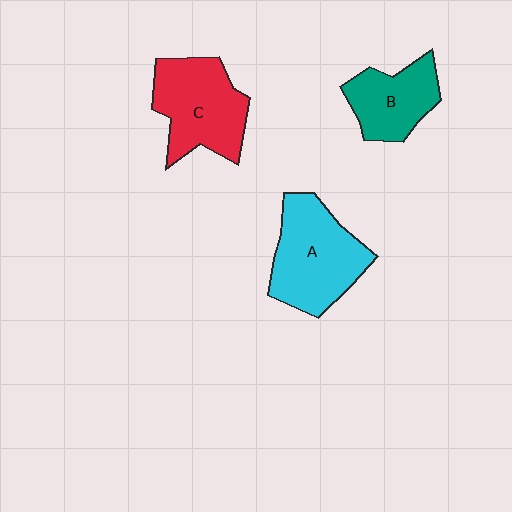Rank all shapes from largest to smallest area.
From largest to smallest: A (cyan), C (red), B (teal).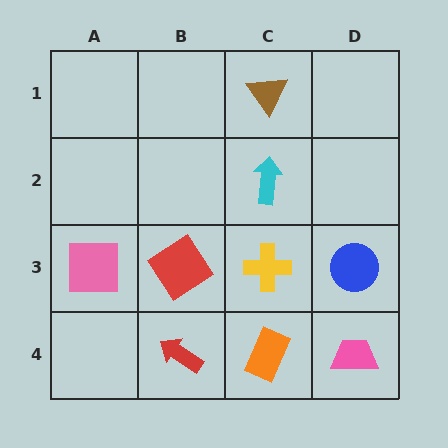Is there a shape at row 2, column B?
No, that cell is empty.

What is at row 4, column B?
A red arrow.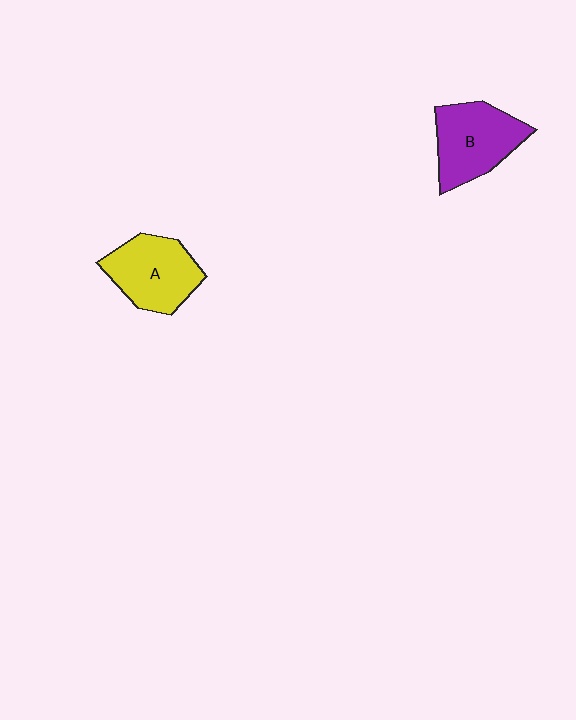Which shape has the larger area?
Shape B (purple).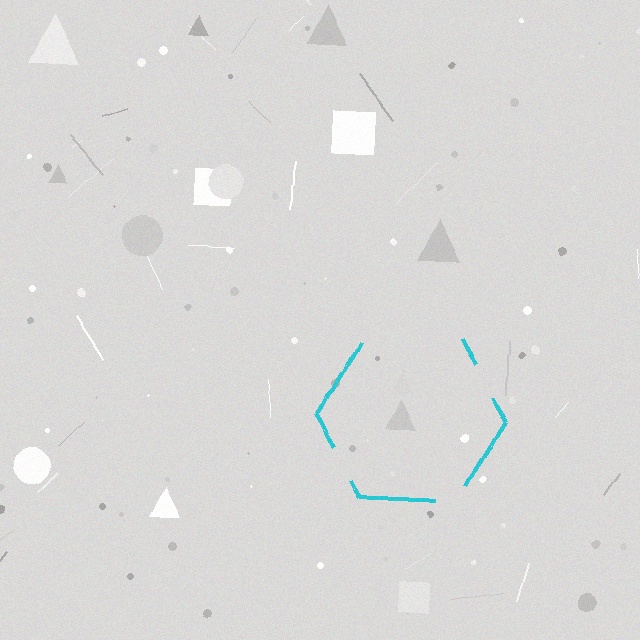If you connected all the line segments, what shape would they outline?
They would outline a hexagon.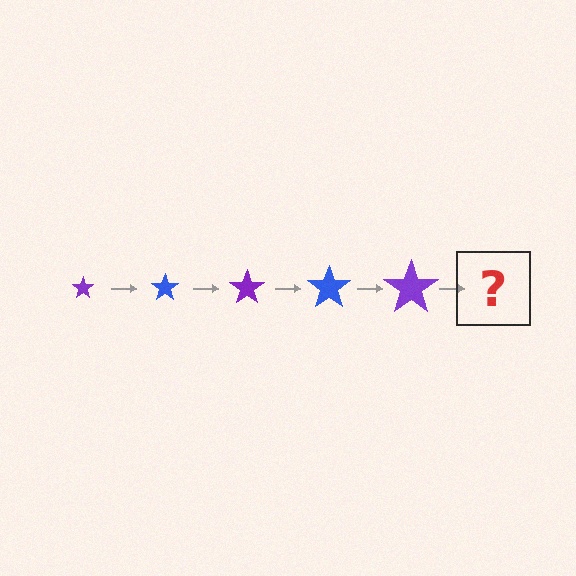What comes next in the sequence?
The next element should be a blue star, larger than the previous one.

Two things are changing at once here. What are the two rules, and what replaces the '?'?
The two rules are that the star grows larger each step and the color cycles through purple and blue. The '?' should be a blue star, larger than the previous one.